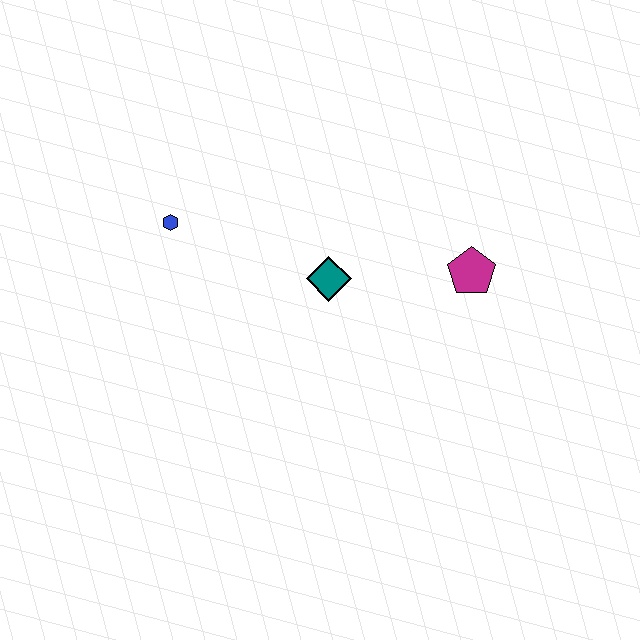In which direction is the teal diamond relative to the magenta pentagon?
The teal diamond is to the left of the magenta pentagon.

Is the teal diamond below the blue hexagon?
Yes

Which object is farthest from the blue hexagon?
The magenta pentagon is farthest from the blue hexagon.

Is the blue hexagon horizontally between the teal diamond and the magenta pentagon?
No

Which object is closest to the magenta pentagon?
The teal diamond is closest to the magenta pentagon.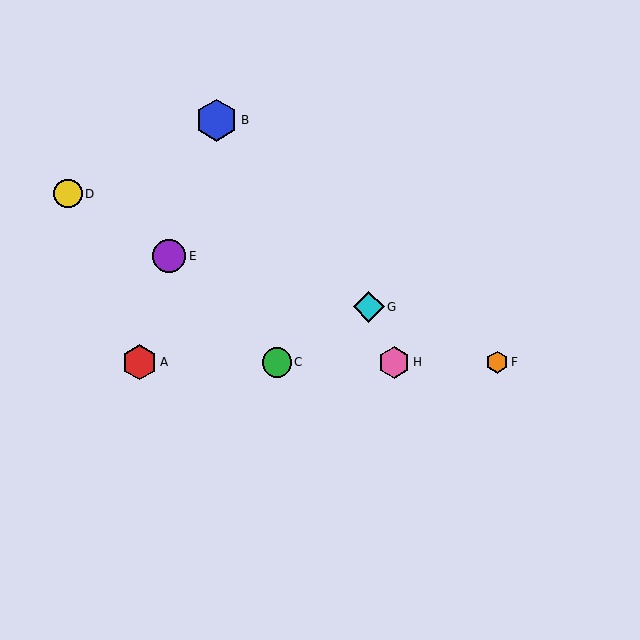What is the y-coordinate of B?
Object B is at y≈120.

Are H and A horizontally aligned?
Yes, both are at y≈362.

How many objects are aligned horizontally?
4 objects (A, C, F, H) are aligned horizontally.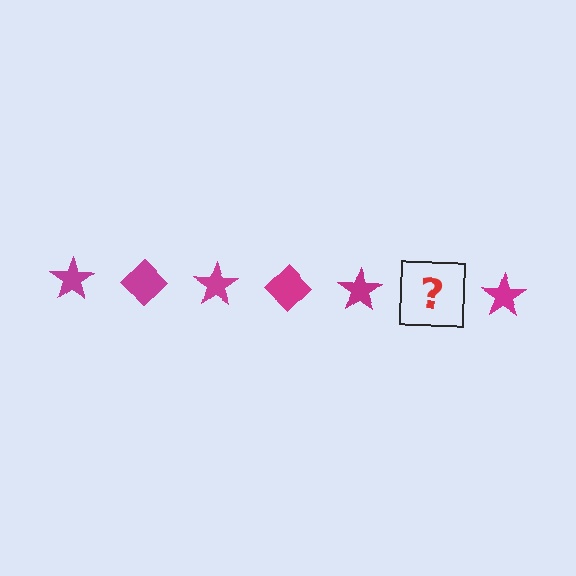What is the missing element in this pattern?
The missing element is a magenta diamond.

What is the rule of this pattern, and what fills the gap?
The rule is that the pattern cycles through star, diamond shapes in magenta. The gap should be filled with a magenta diamond.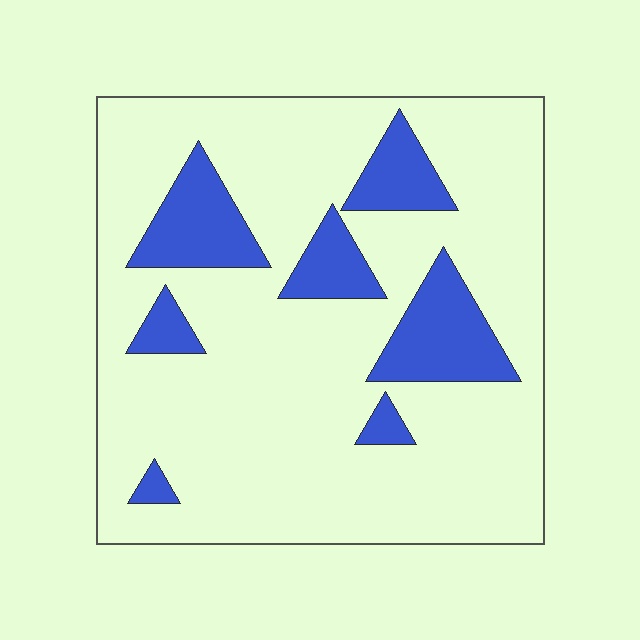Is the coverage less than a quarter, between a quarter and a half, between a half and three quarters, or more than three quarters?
Less than a quarter.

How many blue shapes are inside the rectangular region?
7.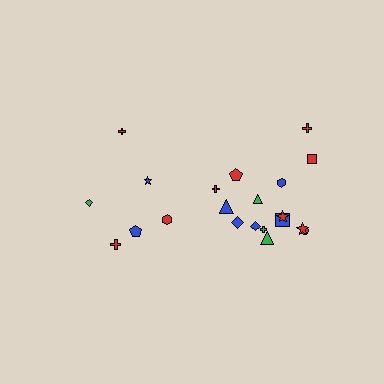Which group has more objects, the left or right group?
The right group.